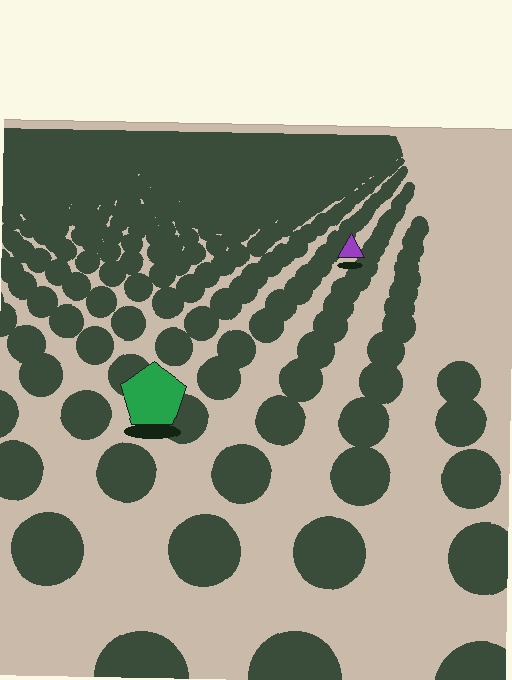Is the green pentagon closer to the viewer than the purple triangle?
Yes. The green pentagon is closer — you can tell from the texture gradient: the ground texture is coarser near it.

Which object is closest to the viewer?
The green pentagon is closest. The texture marks near it are larger and more spread out.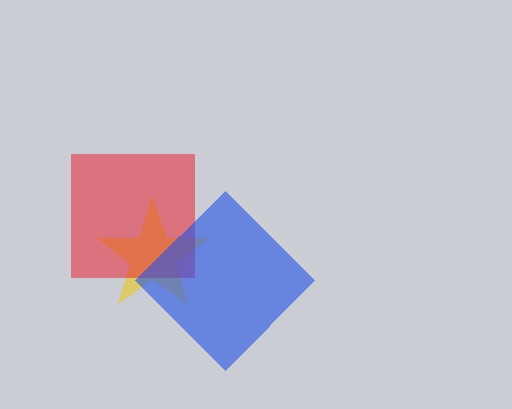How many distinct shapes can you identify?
There are 3 distinct shapes: a yellow star, a red square, a blue diamond.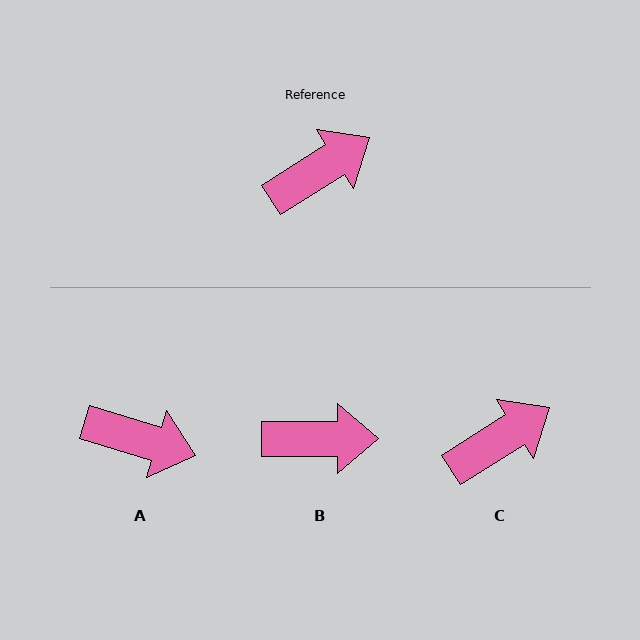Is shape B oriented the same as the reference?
No, it is off by about 32 degrees.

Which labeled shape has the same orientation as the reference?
C.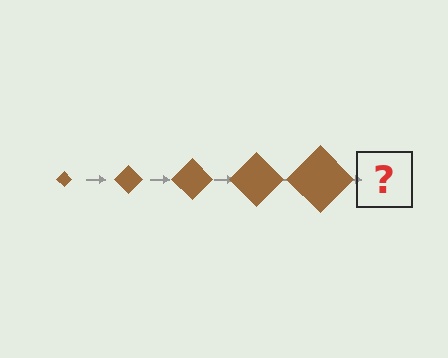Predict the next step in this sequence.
The next step is a brown diamond, larger than the previous one.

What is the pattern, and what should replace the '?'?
The pattern is that the diamond gets progressively larger each step. The '?' should be a brown diamond, larger than the previous one.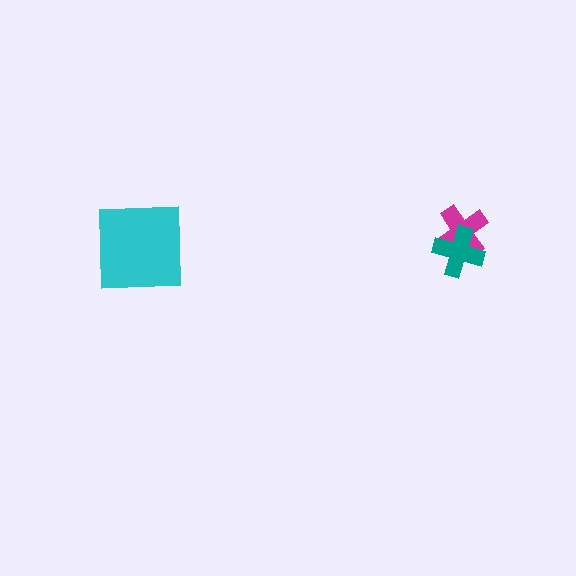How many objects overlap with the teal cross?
1 object overlaps with the teal cross.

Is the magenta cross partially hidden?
Yes, it is partially covered by another shape.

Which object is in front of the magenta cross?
The teal cross is in front of the magenta cross.